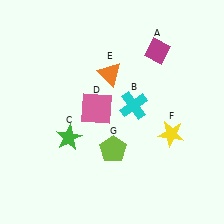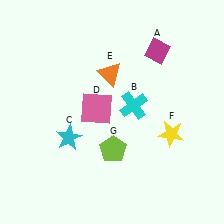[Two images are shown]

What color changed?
The star (C) changed from green in Image 1 to cyan in Image 2.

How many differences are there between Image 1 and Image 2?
There is 1 difference between the two images.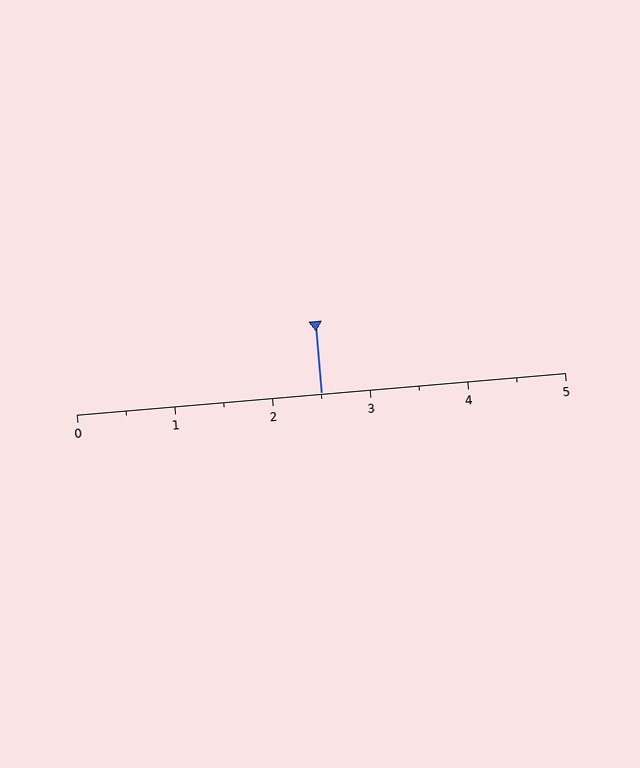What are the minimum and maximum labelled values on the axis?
The axis runs from 0 to 5.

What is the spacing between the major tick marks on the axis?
The major ticks are spaced 1 apart.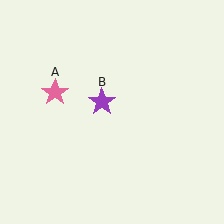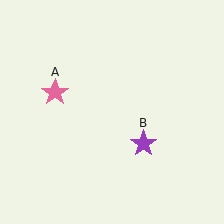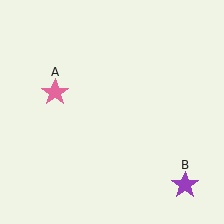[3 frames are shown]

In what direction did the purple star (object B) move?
The purple star (object B) moved down and to the right.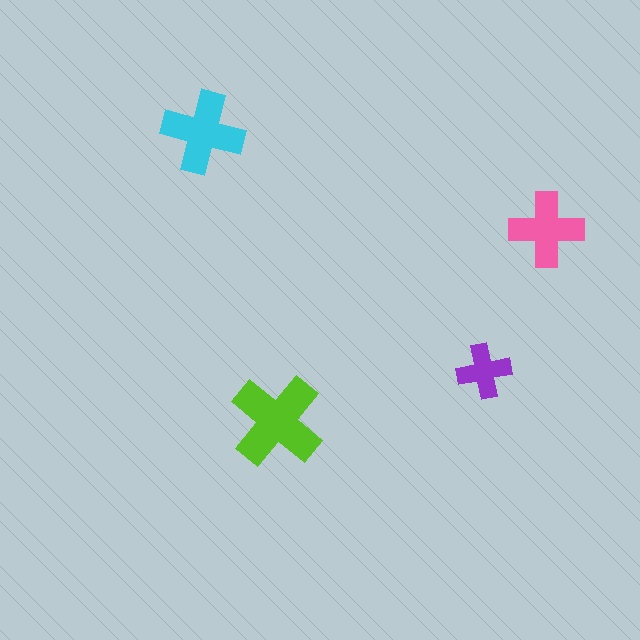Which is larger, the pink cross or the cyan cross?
The cyan one.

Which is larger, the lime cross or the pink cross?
The lime one.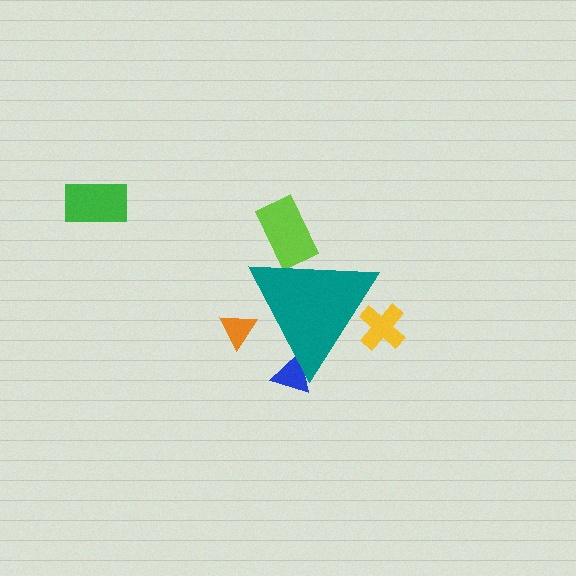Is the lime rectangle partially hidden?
Yes, the lime rectangle is partially hidden behind the teal triangle.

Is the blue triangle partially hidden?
Yes, the blue triangle is partially hidden behind the teal triangle.